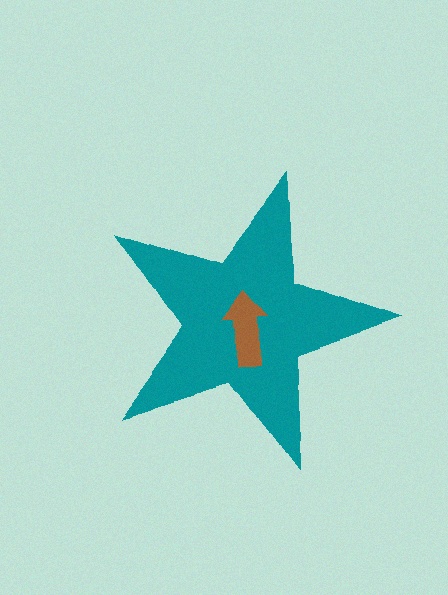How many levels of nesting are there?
2.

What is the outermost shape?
The teal star.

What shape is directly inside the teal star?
The brown arrow.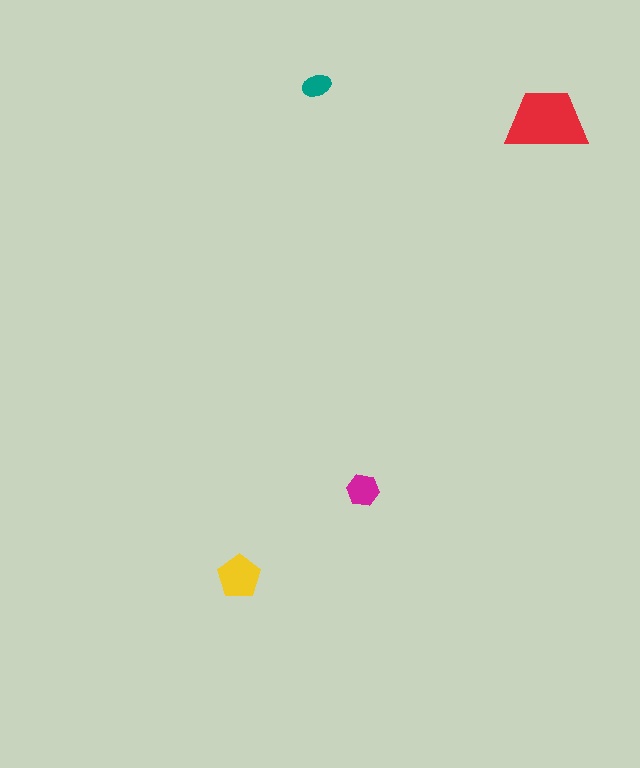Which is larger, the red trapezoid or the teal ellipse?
The red trapezoid.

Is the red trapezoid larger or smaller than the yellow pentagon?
Larger.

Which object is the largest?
The red trapezoid.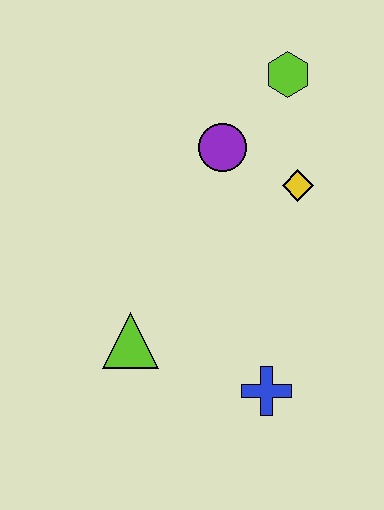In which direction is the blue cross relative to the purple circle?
The blue cross is below the purple circle.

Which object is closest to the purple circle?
The yellow diamond is closest to the purple circle.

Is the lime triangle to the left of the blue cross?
Yes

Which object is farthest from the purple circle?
The blue cross is farthest from the purple circle.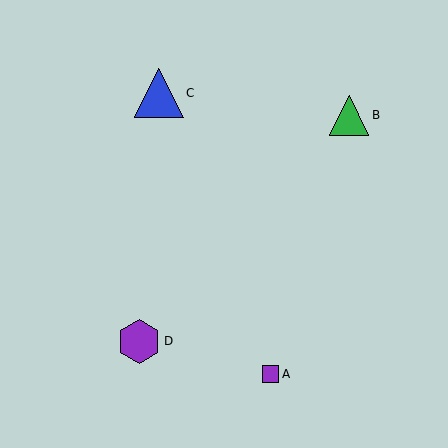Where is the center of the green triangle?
The center of the green triangle is at (349, 115).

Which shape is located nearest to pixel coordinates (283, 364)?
The purple square (labeled A) at (270, 374) is nearest to that location.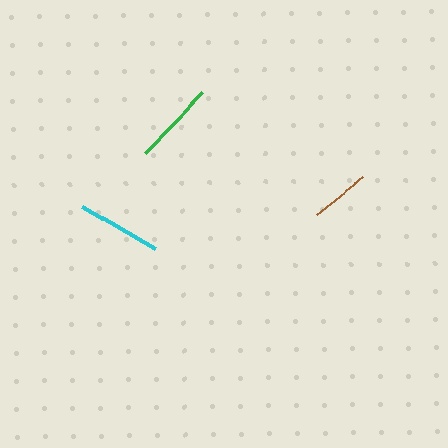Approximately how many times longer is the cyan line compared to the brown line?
The cyan line is approximately 1.4 times the length of the brown line.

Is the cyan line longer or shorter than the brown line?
The cyan line is longer than the brown line.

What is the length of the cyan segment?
The cyan segment is approximately 85 pixels long.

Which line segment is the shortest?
The brown line is the shortest at approximately 60 pixels.